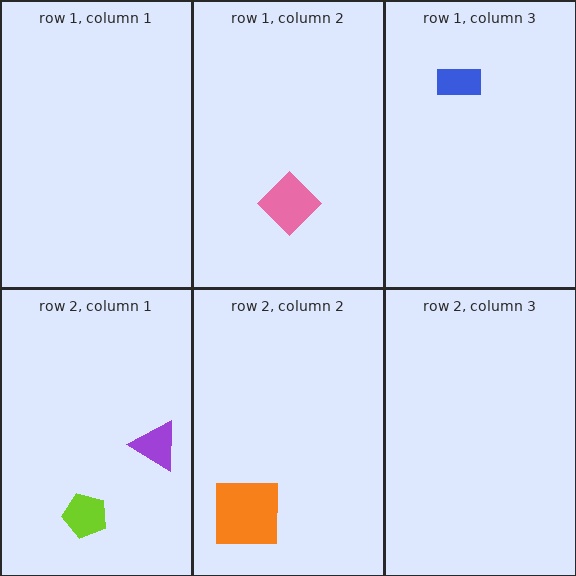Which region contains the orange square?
The row 2, column 2 region.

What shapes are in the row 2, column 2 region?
The orange square.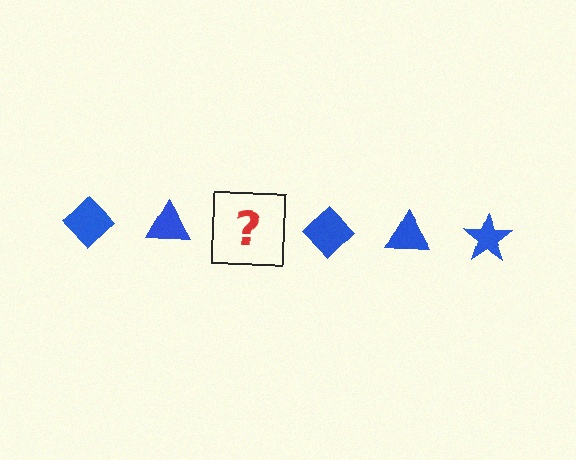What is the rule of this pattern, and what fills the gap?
The rule is that the pattern cycles through diamond, triangle, star shapes in blue. The gap should be filled with a blue star.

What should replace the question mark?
The question mark should be replaced with a blue star.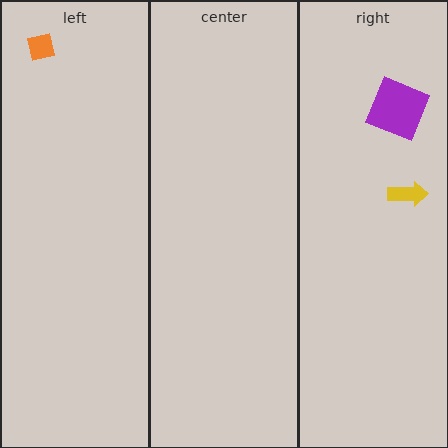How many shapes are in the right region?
2.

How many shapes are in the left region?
1.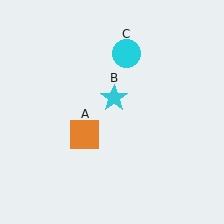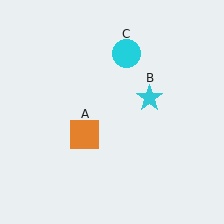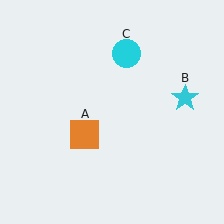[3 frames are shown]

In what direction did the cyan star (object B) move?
The cyan star (object B) moved right.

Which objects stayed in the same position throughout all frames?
Orange square (object A) and cyan circle (object C) remained stationary.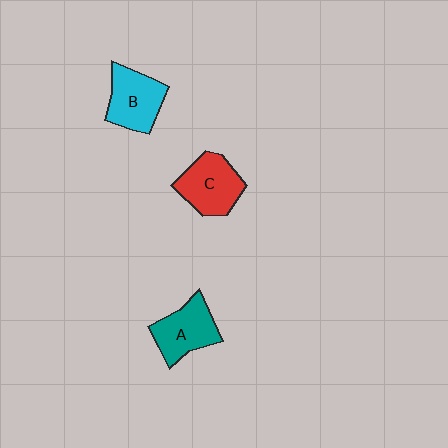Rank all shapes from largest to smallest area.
From largest to smallest: C (red), B (cyan), A (teal).